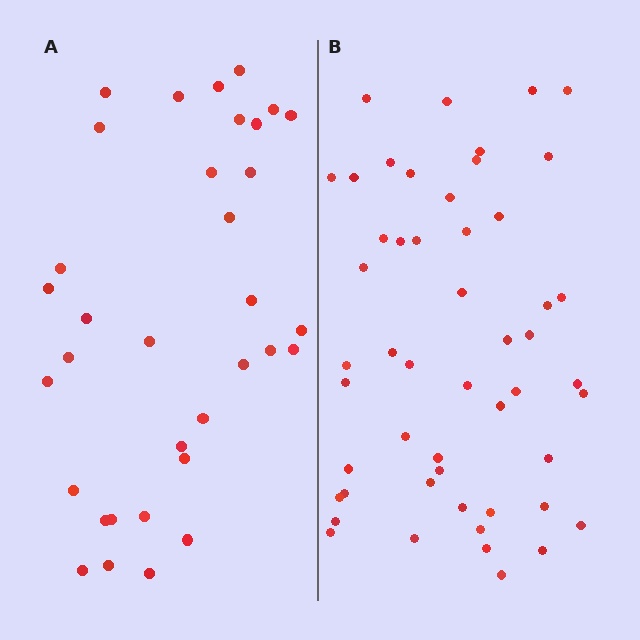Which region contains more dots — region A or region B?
Region B (the right region) has more dots.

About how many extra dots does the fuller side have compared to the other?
Region B has approximately 15 more dots than region A.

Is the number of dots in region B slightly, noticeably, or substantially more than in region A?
Region B has substantially more. The ratio is roughly 1.5 to 1.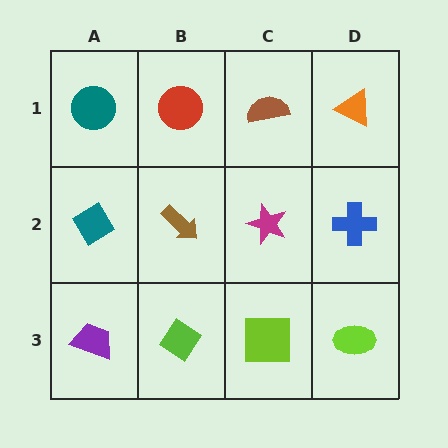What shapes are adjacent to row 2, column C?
A brown semicircle (row 1, column C), a lime square (row 3, column C), a brown arrow (row 2, column B), a blue cross (row 2, column D).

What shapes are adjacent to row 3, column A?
A teal diamond (row 2, column A), a lime diamond (row 3, column B).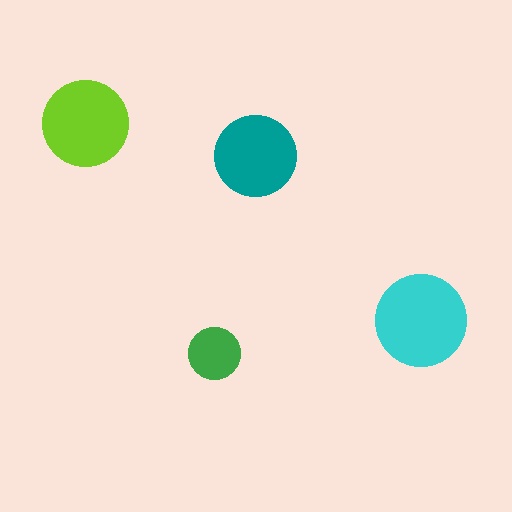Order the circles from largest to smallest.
the cyan one, the lime one, the teal one, the green one.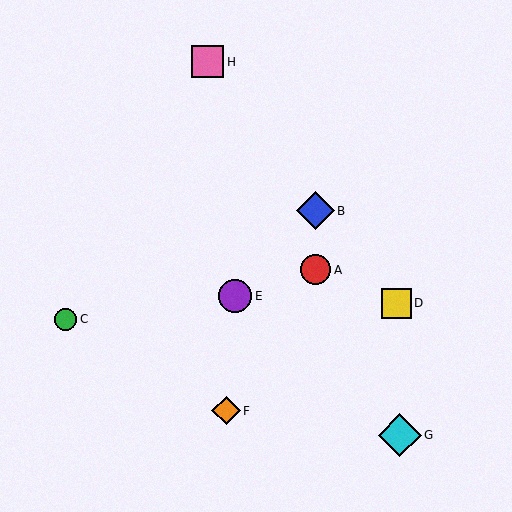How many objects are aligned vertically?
2 objects (A, B) are aligned vertically.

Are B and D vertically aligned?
No, B is at x≈315 and D is at x≈397.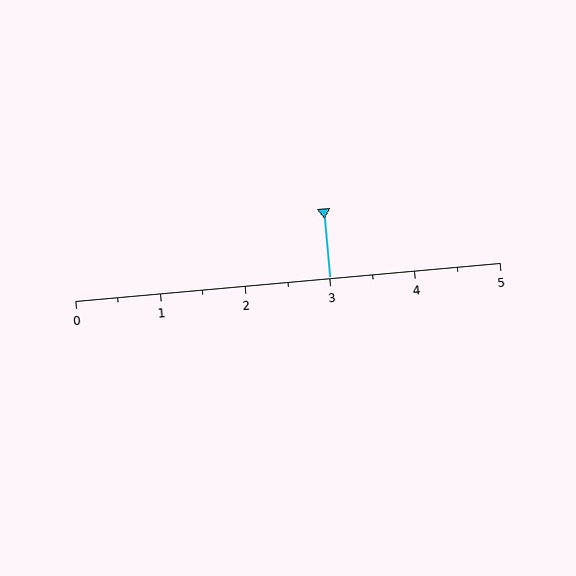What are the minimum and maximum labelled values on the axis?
The axis runs from 0 to 5.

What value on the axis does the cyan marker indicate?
The marker indicates approximately 3.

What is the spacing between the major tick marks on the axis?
The major ticks are spaced 1 apart.